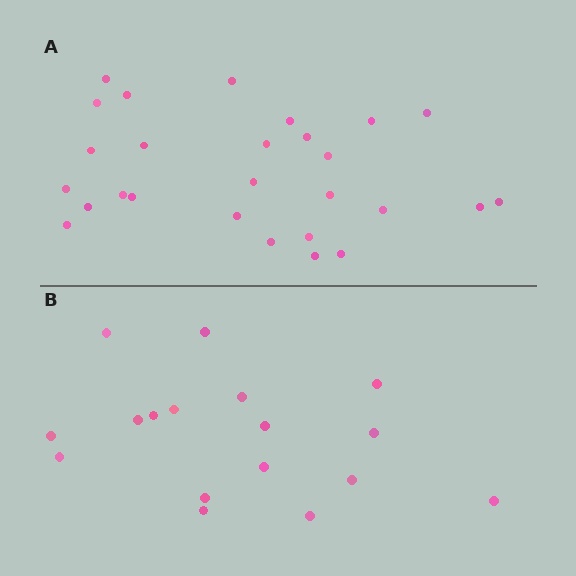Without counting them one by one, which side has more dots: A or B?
Region A (the top region) has more dots.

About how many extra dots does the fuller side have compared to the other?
Region A has roughly 10 or so more dots than region B.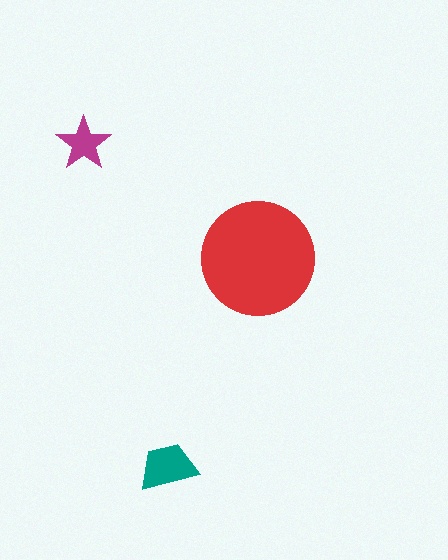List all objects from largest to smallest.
The red circle, the teal trapezoid, the magenta star.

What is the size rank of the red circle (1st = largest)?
1st.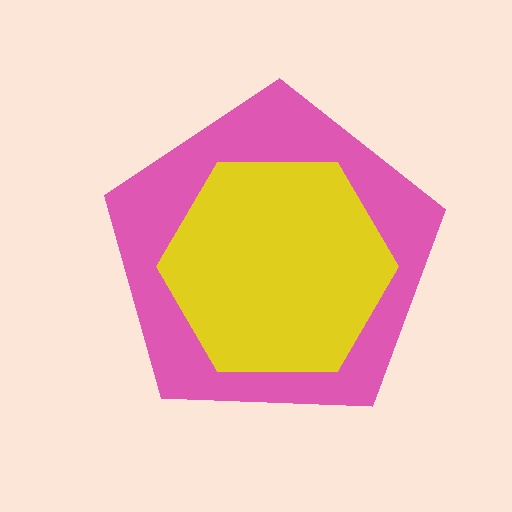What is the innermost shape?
The yellow hexagon.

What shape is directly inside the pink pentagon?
The yellow hexagon.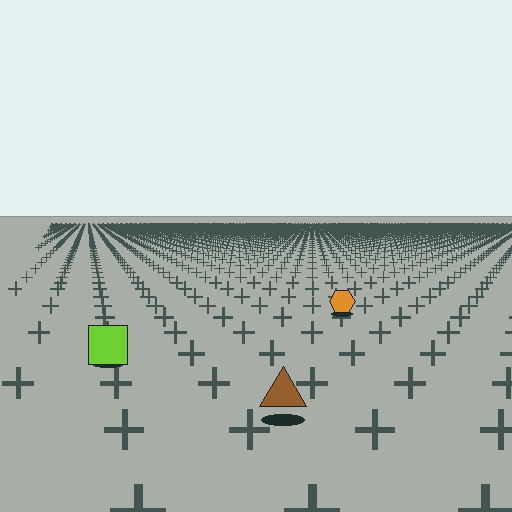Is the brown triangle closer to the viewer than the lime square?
Yes. The brown triangle is closer — you can tell from the texture gradient: the ground texture is coarser near it.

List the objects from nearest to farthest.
From nearest to farthest: the brown triangle, the lime square, the orange hexagon.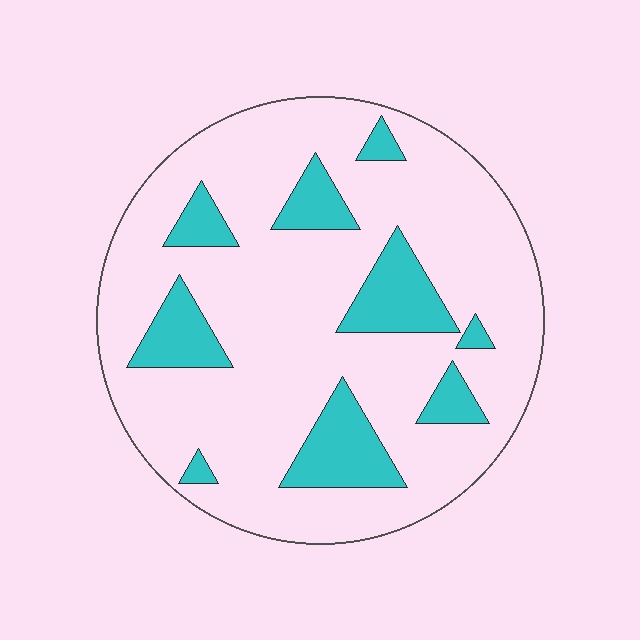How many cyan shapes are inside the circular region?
9.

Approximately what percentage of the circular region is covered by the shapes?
Approximately 20%.